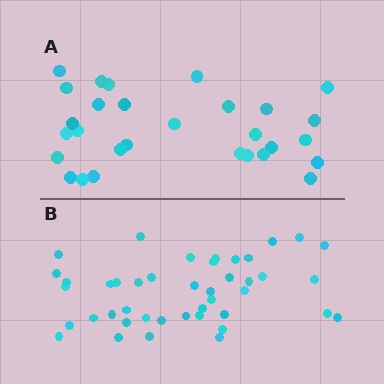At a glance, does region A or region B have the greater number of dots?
Region B (the bottom region) has more dots.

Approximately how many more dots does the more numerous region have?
Region B has approximately 15 more dots than region A.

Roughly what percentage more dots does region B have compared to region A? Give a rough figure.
About 50% more.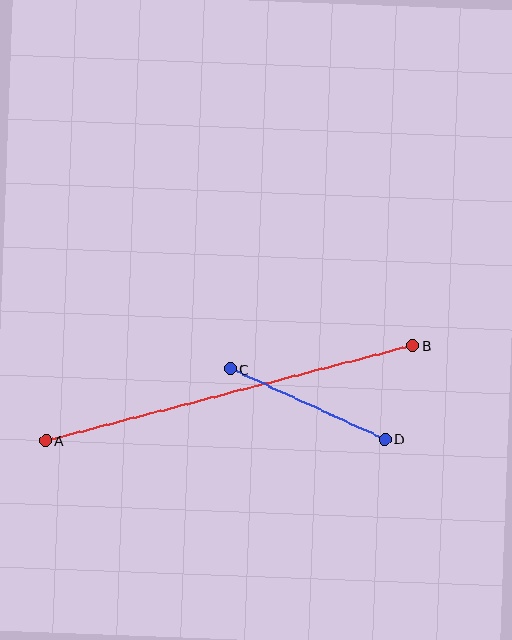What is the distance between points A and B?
The distance is approximately 379 pixels.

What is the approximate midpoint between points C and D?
The midpoint is at approximately (308, 404) pixels.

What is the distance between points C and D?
The distance is approximately 170 pixels.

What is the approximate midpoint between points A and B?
The midpoint is at approximately (229, 393) pixels.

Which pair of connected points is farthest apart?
Points A and B are farthest apart.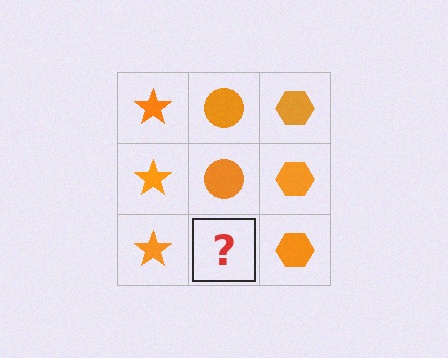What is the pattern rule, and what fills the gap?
The rule is that each column has a consistent shape. The gap should be filled with an orange circle.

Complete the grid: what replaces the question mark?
The question mark should be replaced with an orange circle.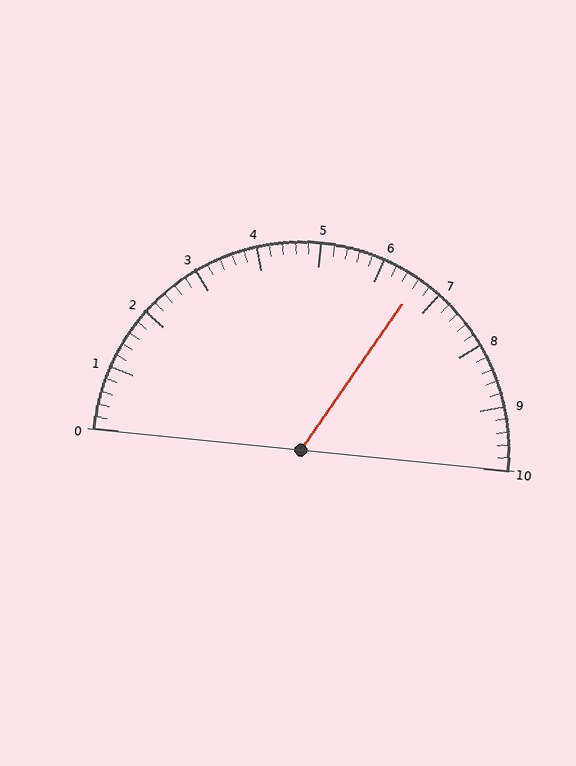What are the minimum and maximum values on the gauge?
The gauge ranges from 0 to 10.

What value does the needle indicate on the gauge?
The needle indicates approximately 6.6.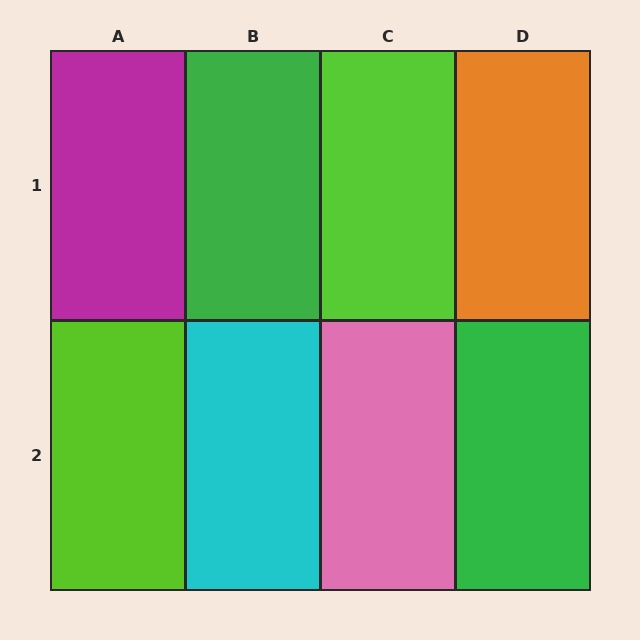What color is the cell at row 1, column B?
Green.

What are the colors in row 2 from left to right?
Lime, cyan, pink, green.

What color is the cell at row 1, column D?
Orange.